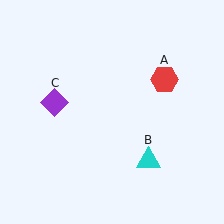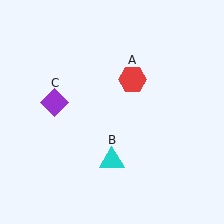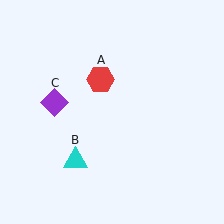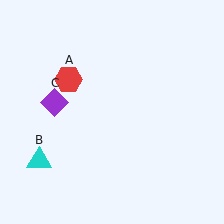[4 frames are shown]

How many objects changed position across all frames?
2 objects changed position: red hexagon (object A), cyan triangle (object B).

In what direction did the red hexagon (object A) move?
The red hexagon (object A) moved left.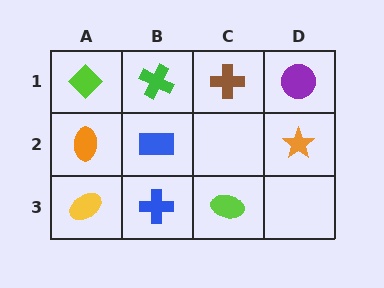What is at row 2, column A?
An orange ellipse.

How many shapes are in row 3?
3 shapes.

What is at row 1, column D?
A purple circle.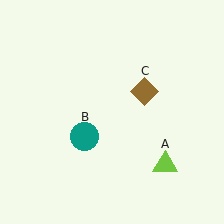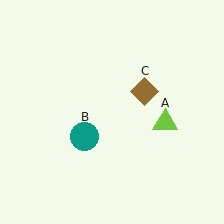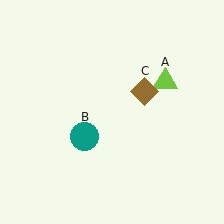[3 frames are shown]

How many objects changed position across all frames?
1 object changed position: lime triangle (object A).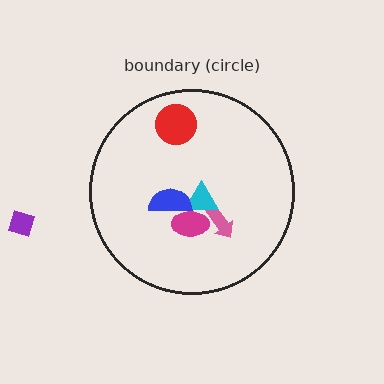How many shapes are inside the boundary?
5 inside, 1 outside.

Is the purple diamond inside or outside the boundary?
Outside.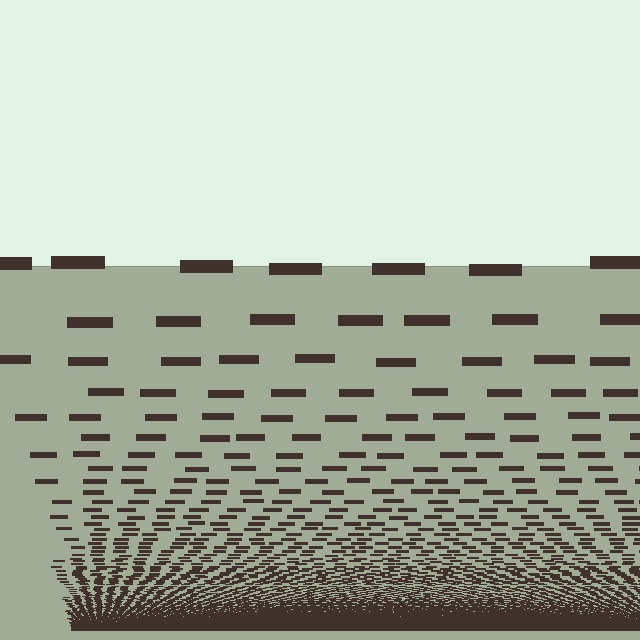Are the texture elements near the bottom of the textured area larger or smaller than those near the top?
Smaller. The gradient is inverted — elements near the bottom are smaller and denser.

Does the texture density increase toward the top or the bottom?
Density increases toward the bottom.